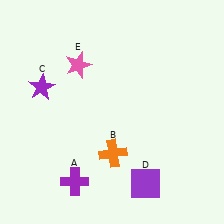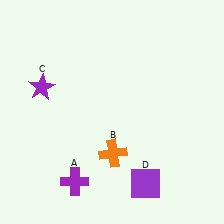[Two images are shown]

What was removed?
The pink star (E) was removed in Image 2.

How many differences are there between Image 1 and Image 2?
There is 1 difference between the two images.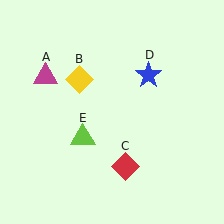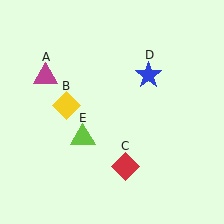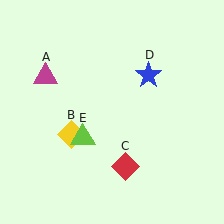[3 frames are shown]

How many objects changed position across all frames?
1 object changed position: yellow diamond (object B).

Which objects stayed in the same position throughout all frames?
Magenta triangle (object A) and red diamond (object C) and blue star (object D) and lime triangle (object E) remained stationary.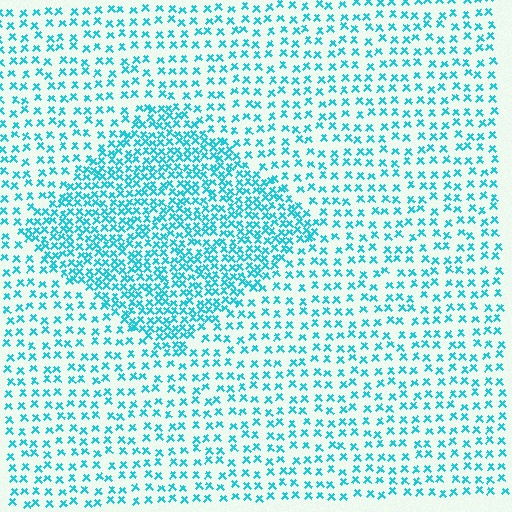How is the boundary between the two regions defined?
The boundary is defined by a change in element density (approximately 2.1x ratio). All elements are the same color, size, and shape.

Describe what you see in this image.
The image contains small cyan elements arranged at two different densities. A diamond-shaped region is visible where the elements are more densely packed than the surrounding area.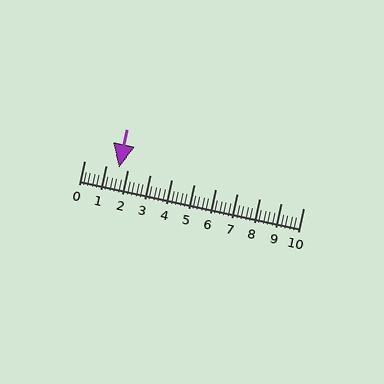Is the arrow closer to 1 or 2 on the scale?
The arrow is closer to 2.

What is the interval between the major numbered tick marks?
The major tick marks are spaced 1 units apart.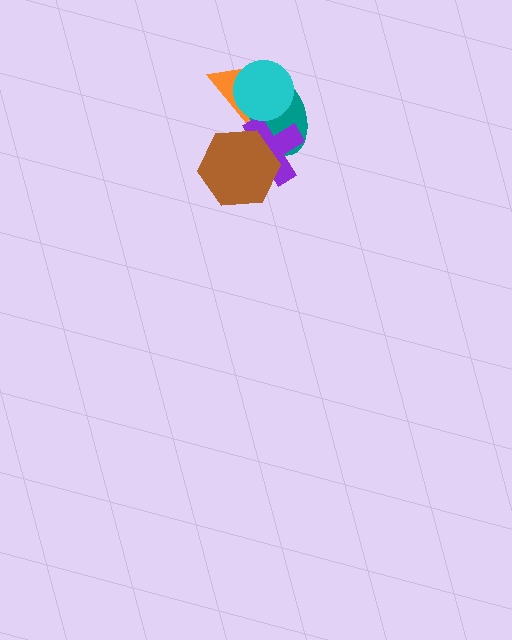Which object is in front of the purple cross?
The brown hexagon is in front of the purple cross.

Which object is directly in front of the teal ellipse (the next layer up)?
The purple cross is directly in front of the teal ellipse.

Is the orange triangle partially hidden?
Yes, it is partially covered by another shape.